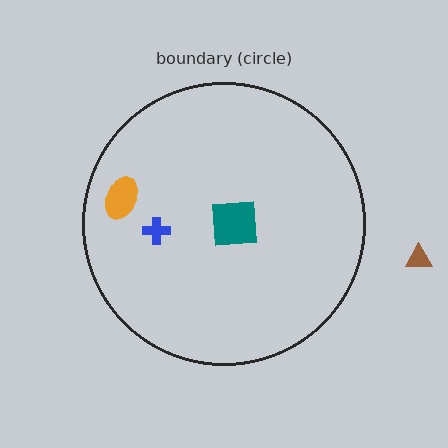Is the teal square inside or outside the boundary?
Inside.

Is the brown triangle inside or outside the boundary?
Outside.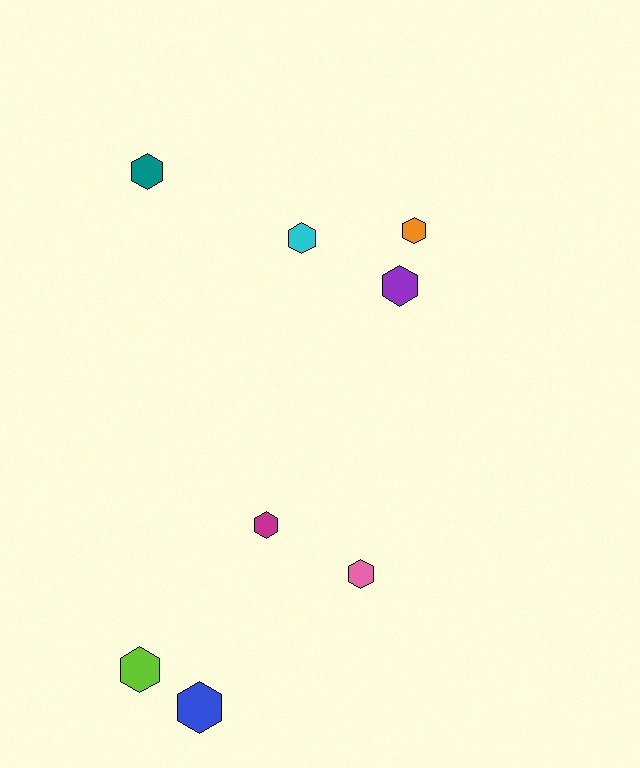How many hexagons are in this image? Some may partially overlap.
There are 8 hexagons.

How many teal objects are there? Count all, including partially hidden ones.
There is 1 teal object.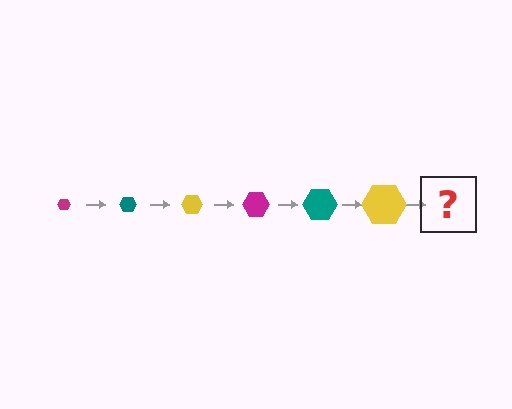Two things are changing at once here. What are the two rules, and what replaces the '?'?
The two rules are that the hexagon grows larger each step and the color cycles through magenta, teal, and yellow. The '?' should be a magenta hexagon, larger than the previous one.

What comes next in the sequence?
The next element should be a magenta hexagon, larger than the previous one.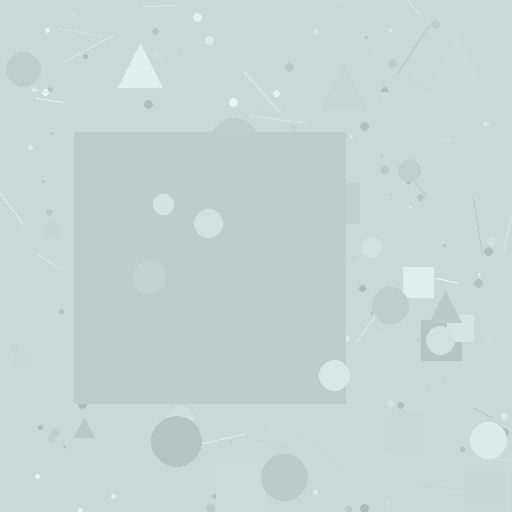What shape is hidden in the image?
A square is hidden in the image.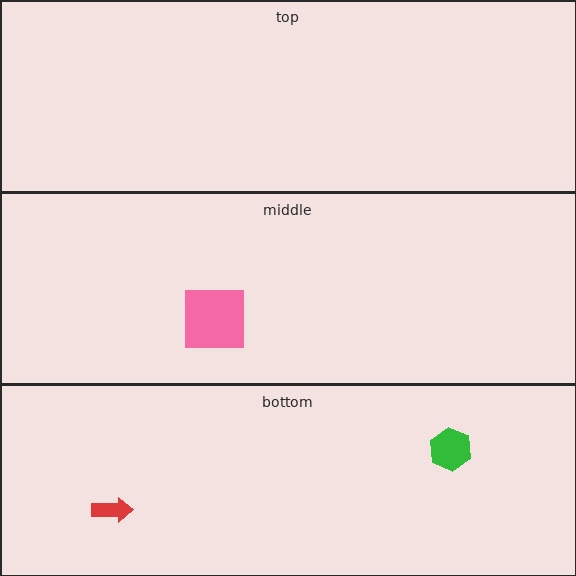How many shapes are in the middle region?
1.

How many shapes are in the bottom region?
2.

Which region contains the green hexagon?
The bottom region.